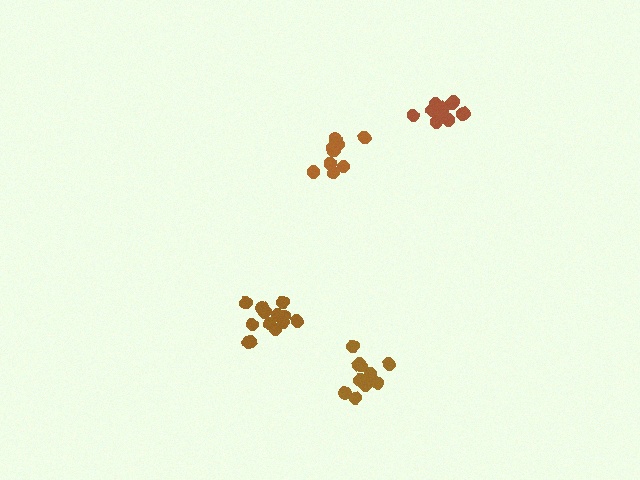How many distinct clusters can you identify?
There are 4 distinct clusters.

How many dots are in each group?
Group 1: 13 dots, Group 2: 14 dots, Group 3: 12 dots, Group 4: 9 dots (48 total).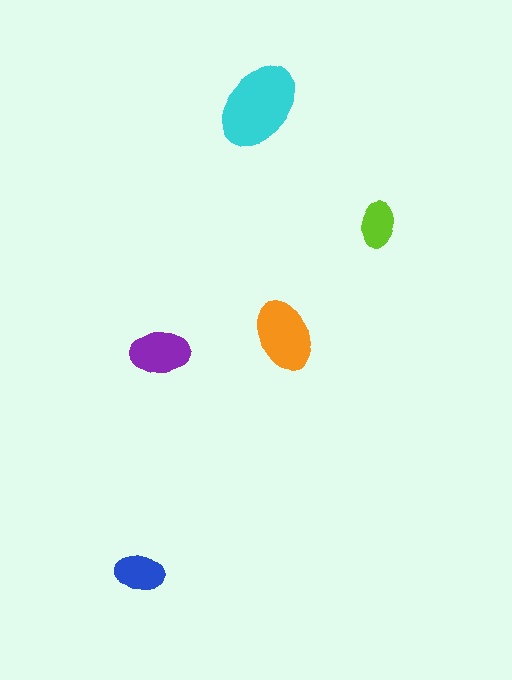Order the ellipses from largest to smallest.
the cyan one, the orange one, the purple one, the blue one, the lime one.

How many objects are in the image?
There are 5 objects in the image.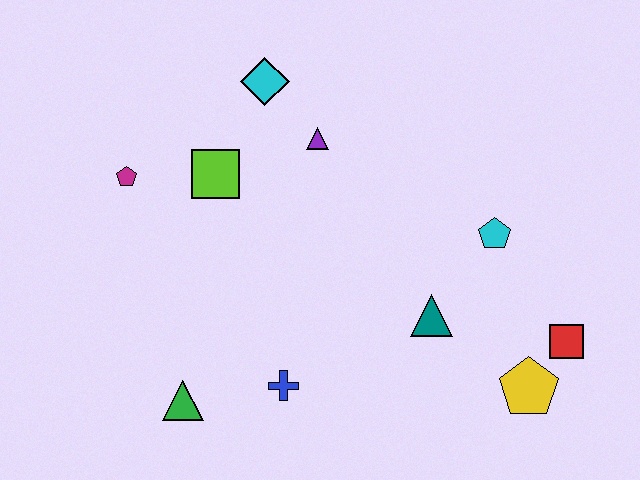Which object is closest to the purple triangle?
The cyan diamond is closest to the purple triangle.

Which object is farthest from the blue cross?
The cyan diamond is farthest from the blue cross.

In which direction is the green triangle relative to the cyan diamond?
The green triangle is below the cyan diamond.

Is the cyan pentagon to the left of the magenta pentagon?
No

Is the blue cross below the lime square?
Yes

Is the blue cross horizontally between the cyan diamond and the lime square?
No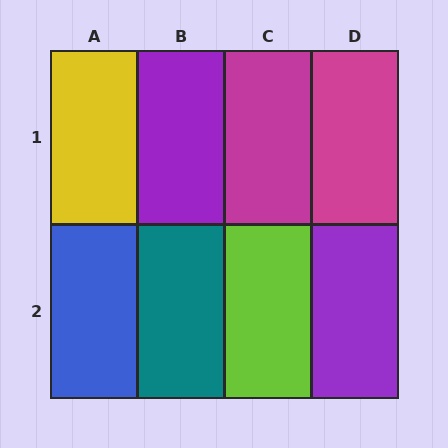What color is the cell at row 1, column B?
Purple.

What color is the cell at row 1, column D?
Magenta.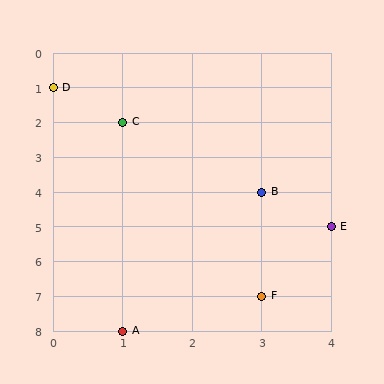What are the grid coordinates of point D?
Point D is at grid coordinates (0, 1).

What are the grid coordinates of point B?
Point B is at grid coordinates (3, 4).